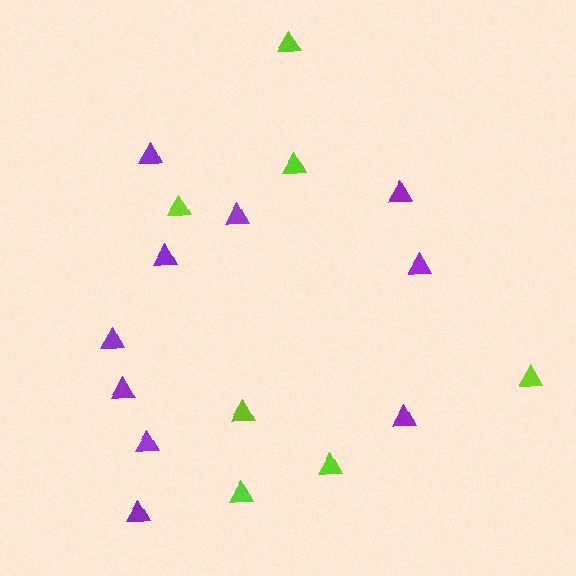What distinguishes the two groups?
There are 2 groups: one group of lime triangles (7) and one group of purple triangles (10).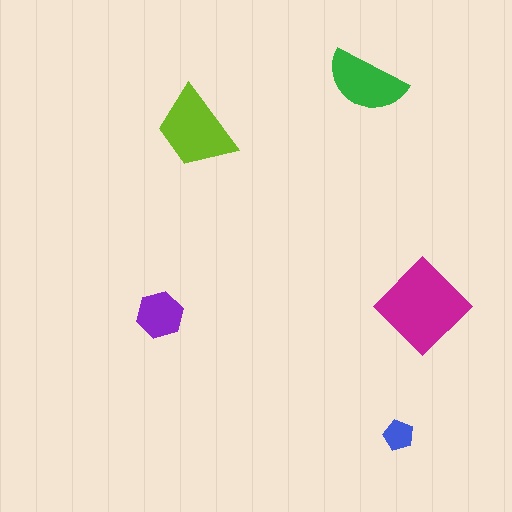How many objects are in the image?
There are 5 objects in the image.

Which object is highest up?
The green semicircle is topmost.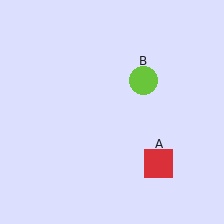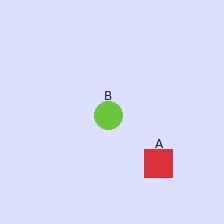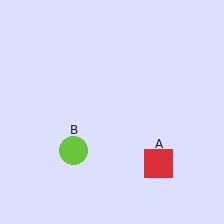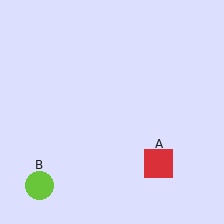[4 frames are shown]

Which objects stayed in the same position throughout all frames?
Red square (object A) remained stationary.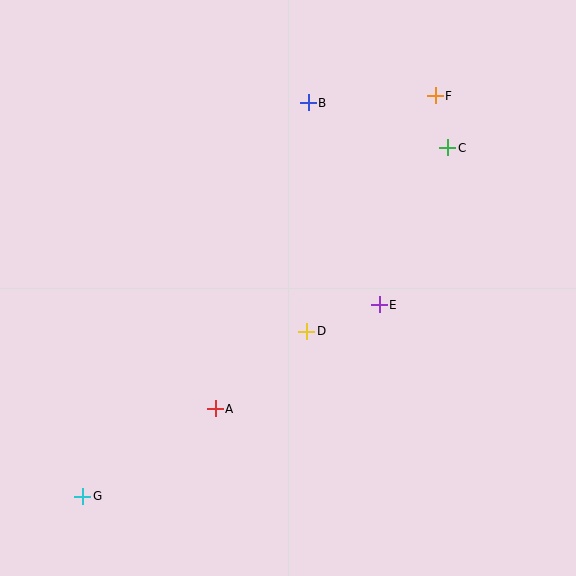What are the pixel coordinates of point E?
Point E is at (379, 305).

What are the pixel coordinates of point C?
Point C is at (448, 148).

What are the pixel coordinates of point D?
Point D is at (307, 331).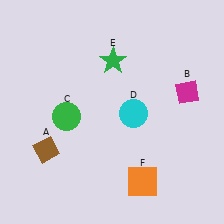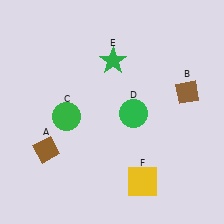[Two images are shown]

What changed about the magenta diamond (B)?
In Image 1, B is magenta. In Image 2, it changed to brown.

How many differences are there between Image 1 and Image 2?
There are 3 differences between the two images.